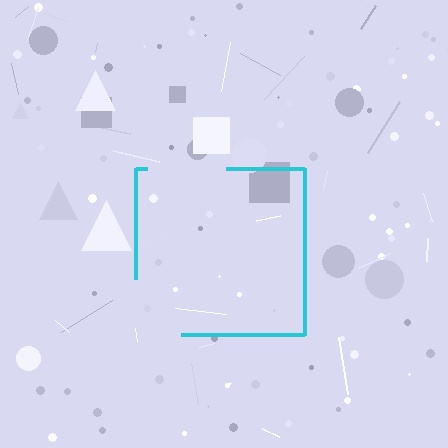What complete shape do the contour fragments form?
The contour fragments form a square.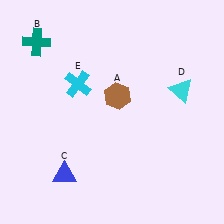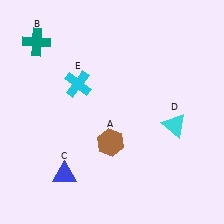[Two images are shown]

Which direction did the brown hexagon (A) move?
The brown hexagon (A) moved down.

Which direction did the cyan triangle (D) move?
The cyan triangle (D) moved down.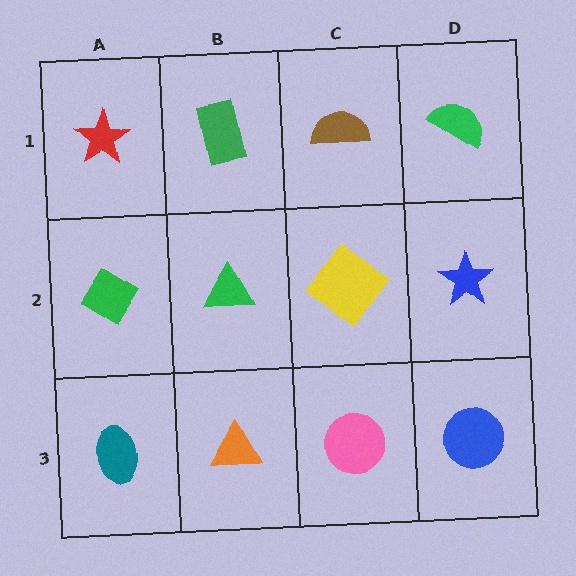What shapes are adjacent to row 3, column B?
A green triangle (row 2, column B), a teal ellipse (row 3, column A), a pink circle (row 3, column C).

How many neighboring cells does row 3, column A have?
2.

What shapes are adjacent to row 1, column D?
A blue star (row 2, column D), a brown semicircle (row 1, column C).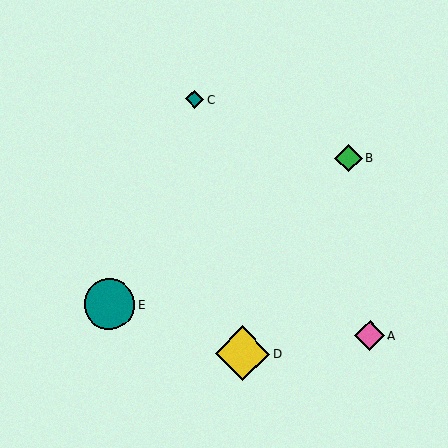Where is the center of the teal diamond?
The center of the teal diamond is at (194, 99).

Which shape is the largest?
The yellow diamond (labeled D) is the largest.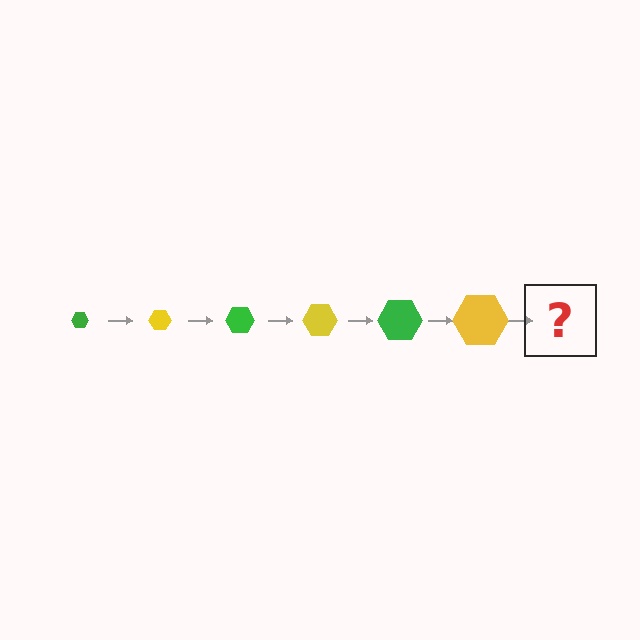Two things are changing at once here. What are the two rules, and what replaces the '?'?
The two rules are that the hexagon grows larger each step and the color cycles through green and yellow. The '?' should be a green hexagon, larger than the previous one.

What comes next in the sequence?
The next element should be a green hexagon, larger than the previous one.